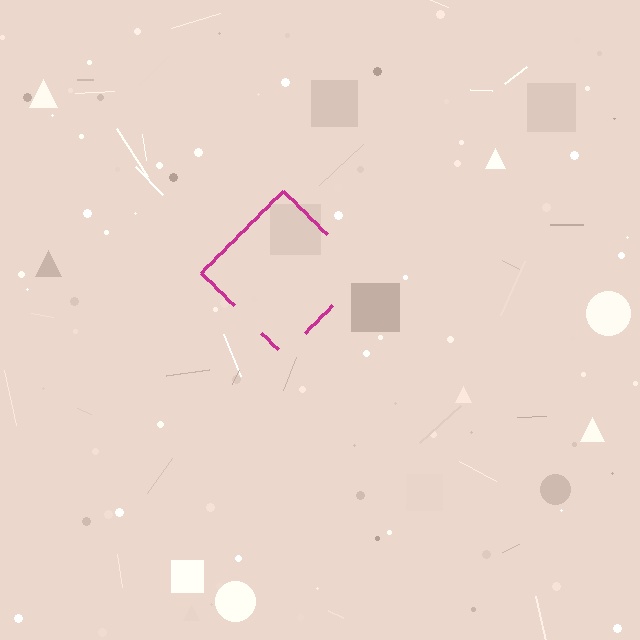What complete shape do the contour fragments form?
The contour fragments form a diamond.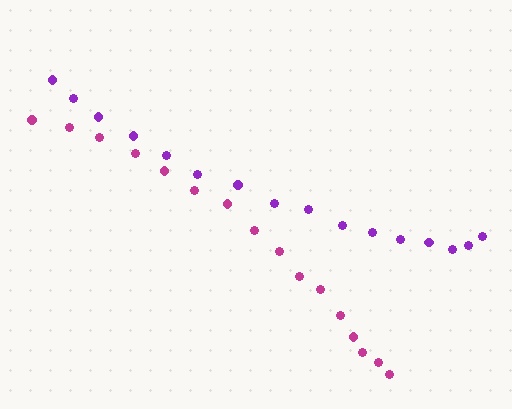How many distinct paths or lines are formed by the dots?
There are 2 distinct paths.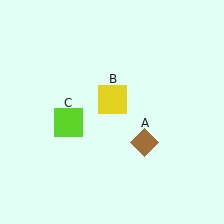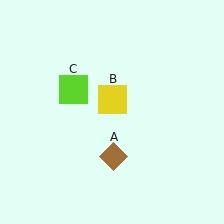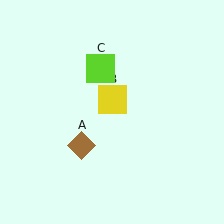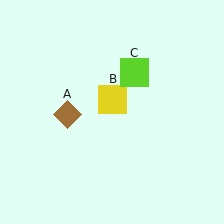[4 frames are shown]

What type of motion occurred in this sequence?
The brown diamond (object A), lime square (object C) rotated clockwise around the center of the scene.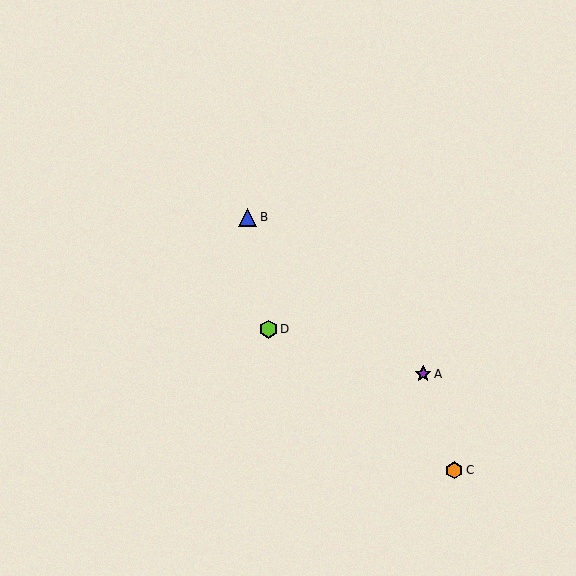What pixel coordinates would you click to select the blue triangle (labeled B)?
Click at (248, 217) to select the blue triangle B.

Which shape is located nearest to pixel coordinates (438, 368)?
The purple star (labeled A) at (423, 374) is nearest to that location.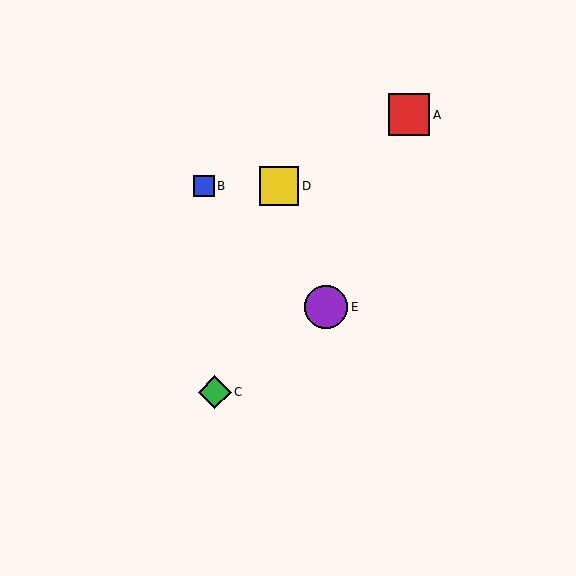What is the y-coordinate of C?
Object C is at y≈392.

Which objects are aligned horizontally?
Objects B, D are aligned horizontally.